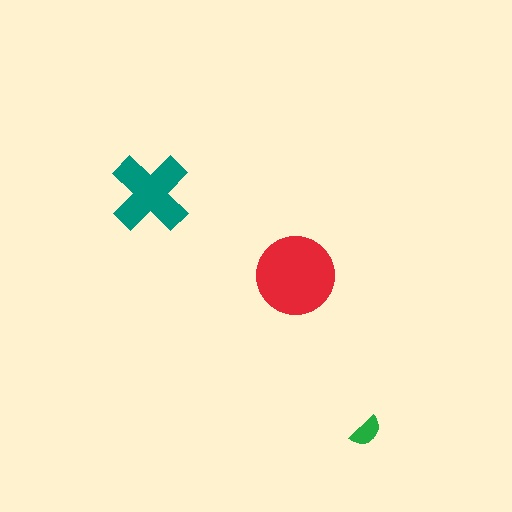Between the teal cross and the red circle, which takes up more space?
The red circle.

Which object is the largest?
The red circle.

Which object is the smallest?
The green semicircle.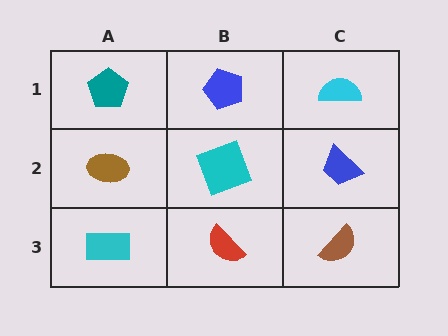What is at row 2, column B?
A cyan square.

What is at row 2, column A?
A brown ellipse.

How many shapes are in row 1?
3 shapes.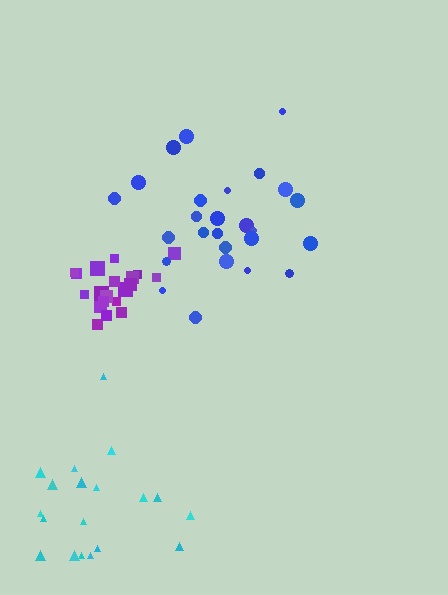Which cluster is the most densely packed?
Purple.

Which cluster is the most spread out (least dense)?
Cyan.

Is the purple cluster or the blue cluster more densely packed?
Purple.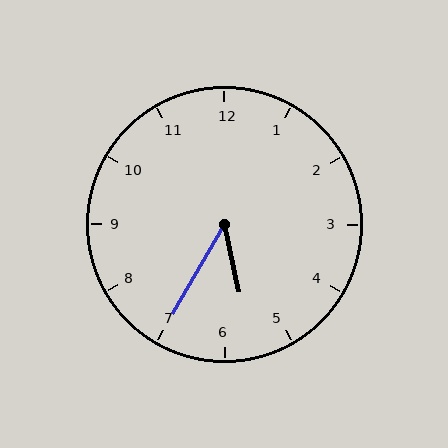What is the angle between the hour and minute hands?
Approximately 42 degrees.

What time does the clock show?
5:35.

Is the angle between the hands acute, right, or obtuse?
It is acute.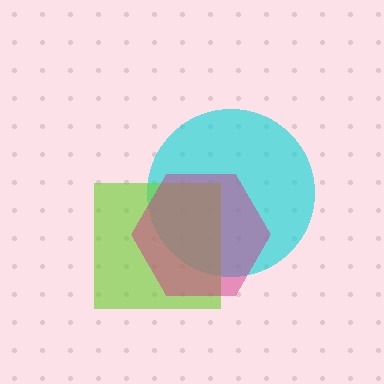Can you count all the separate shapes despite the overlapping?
Yes, there are 3 separate shapes.